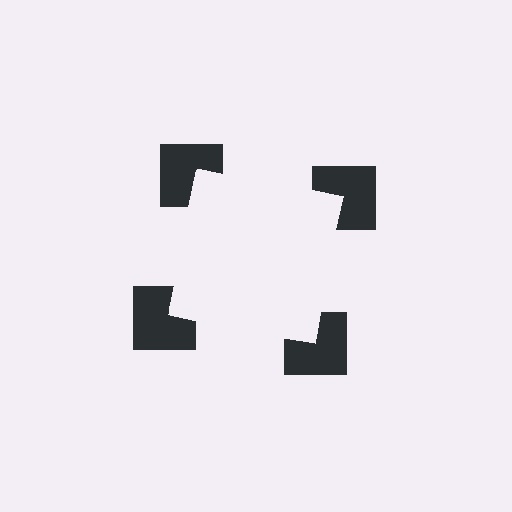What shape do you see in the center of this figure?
An illusory square — its edges are inferred from the aligned wedge cuts in the notched squares, not physically drawn.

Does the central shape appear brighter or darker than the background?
It typically appears slightly brighter than the background, even though no actual brightness change is drawn.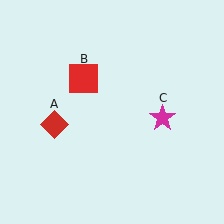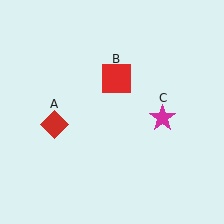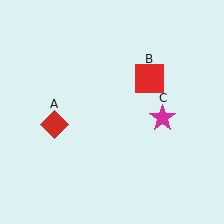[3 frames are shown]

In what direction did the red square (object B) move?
The red square (object B) moved right.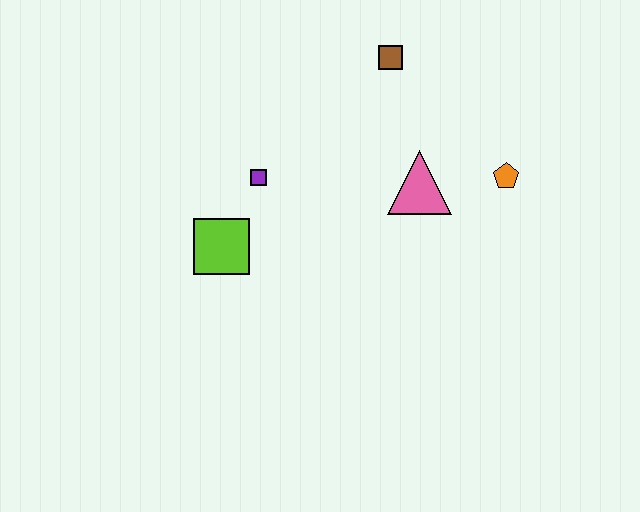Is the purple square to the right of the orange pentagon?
No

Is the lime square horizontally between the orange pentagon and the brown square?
No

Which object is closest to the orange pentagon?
The pink triangle is closest to the orange pentagon.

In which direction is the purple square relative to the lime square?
The purple square is above the lime square.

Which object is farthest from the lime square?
The orange pentagon is farthest from the lime square.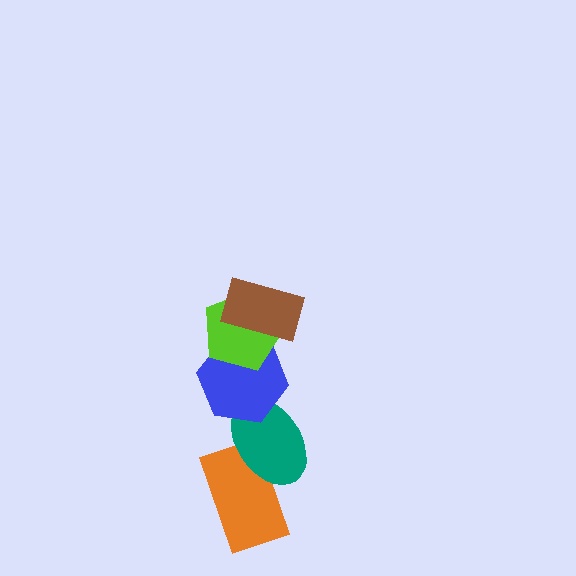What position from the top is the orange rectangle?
The orange rectangle is 5th from the top.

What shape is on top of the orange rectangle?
The teal ellipse is on top of the orange rectangle.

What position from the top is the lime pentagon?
The lime pentagon is 2nd from the top.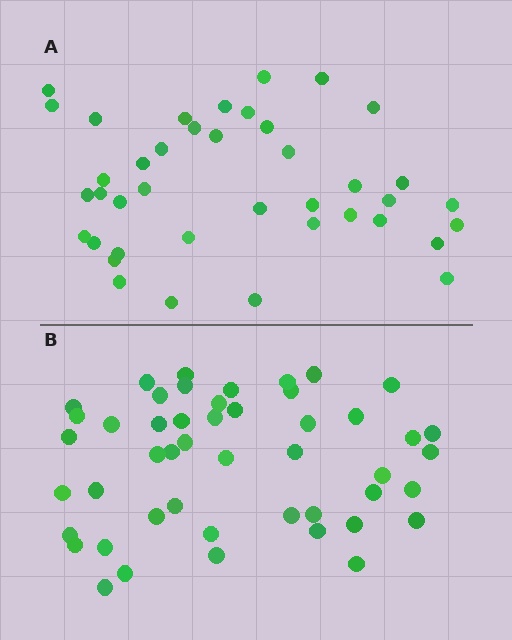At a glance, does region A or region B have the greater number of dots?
Region B (the bottom region) has more dots.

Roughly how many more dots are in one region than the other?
Region B has roughly 8 or so more dots than region A.